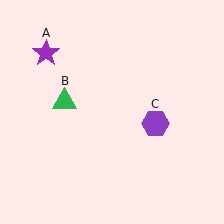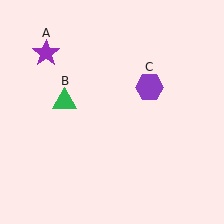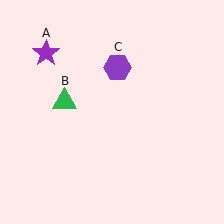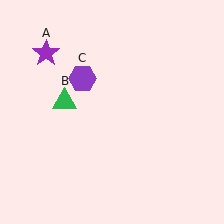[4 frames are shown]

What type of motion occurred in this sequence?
The purple hexagon (object C) rotated counterclockwise around the center of the scene.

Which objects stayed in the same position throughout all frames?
Purple star (object A) and green triangle (object B) remained stationary.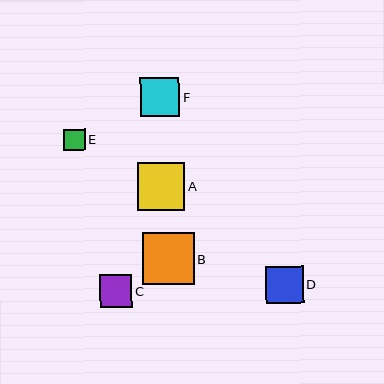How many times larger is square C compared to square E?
Square C is approximately 1.5 times the size of square E.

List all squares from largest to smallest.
From largest to smallest: B, A, F, D, C, E.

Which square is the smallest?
Square E is the smallest with a size of approximately 22 pixels.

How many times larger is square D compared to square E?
Square D is approximately 1.7 times the size of square E.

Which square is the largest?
Square B is the largest with a size of approximately 52 pixels.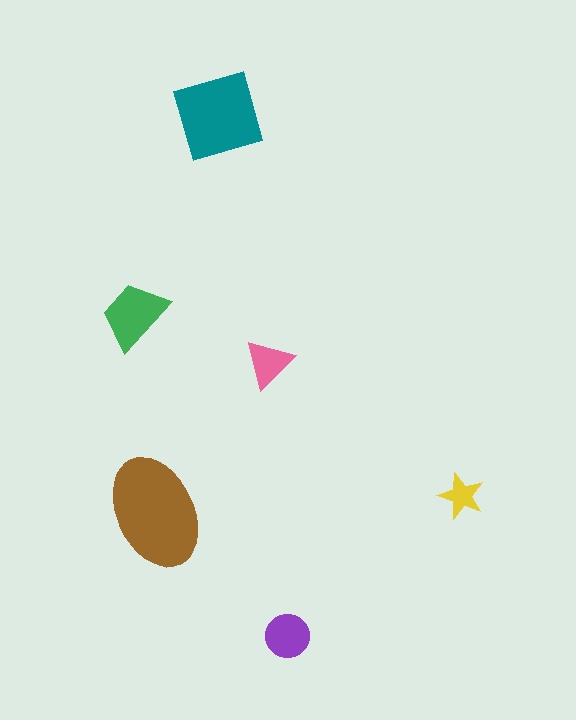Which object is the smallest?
The yellow star.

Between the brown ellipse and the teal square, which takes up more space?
The brown ellipse.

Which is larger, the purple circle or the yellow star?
The purple circle.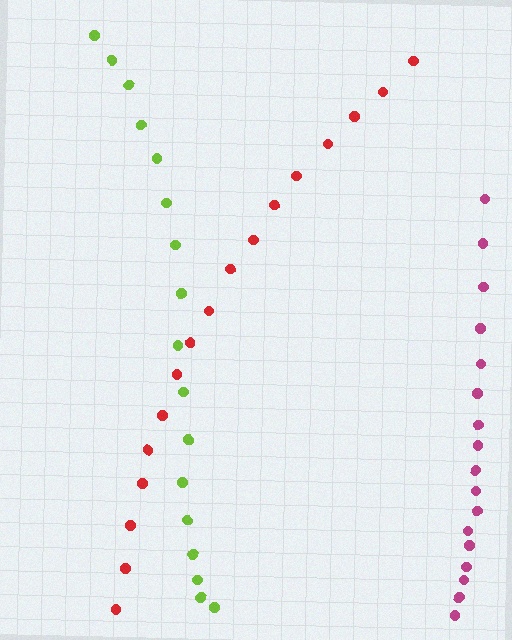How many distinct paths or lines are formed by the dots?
There are 3 distinct paths.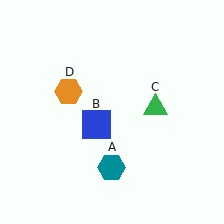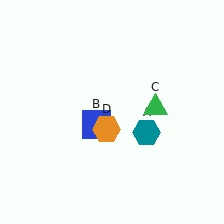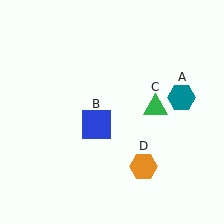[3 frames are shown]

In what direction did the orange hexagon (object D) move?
The orange hexagon (object D) moved down and to the right.